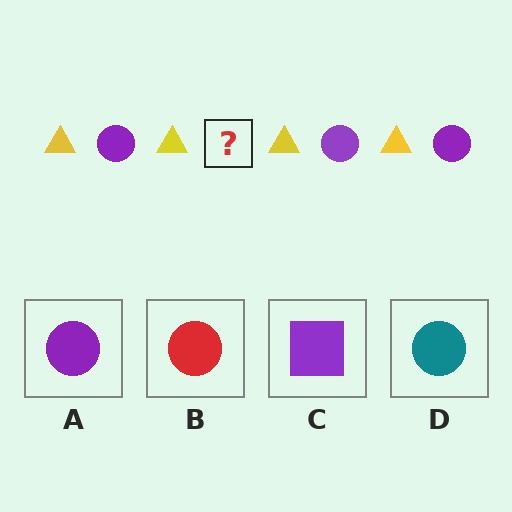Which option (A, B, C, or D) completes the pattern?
A.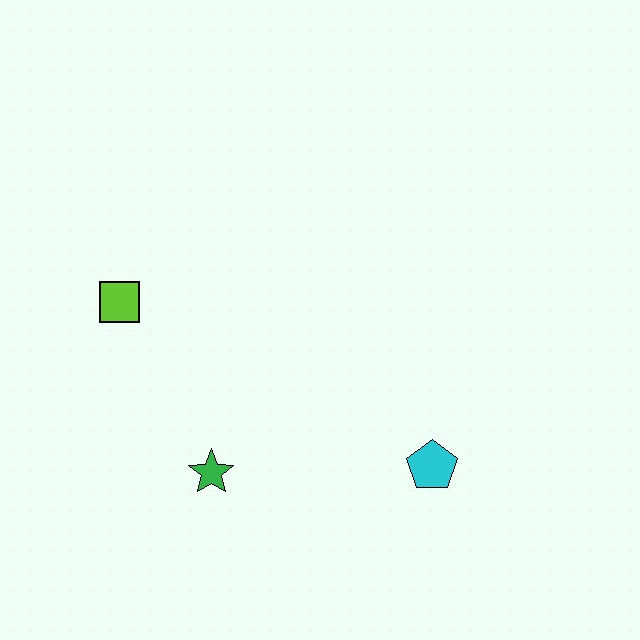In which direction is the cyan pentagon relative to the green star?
The cyan pentagon is to the right of the green star.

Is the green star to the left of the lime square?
No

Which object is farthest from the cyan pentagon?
The lime square is farthest from the cyan pentagon.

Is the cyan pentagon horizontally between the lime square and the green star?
No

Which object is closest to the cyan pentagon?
The green star is closest to the cyan pentagon.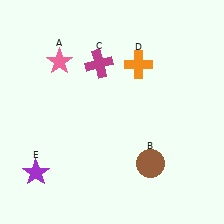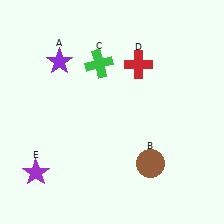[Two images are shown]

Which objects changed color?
A changed from pink to purple. C changed from magenta to green. D changed from orange to red.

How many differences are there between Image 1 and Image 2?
There are 3 differences between the two images.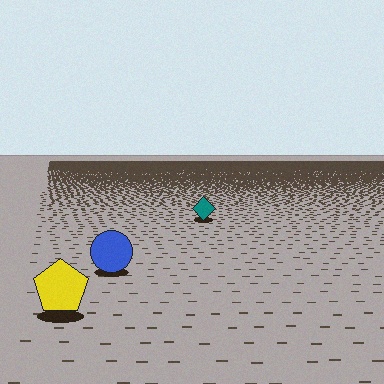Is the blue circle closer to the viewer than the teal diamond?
Yes. The blue circle is closer — you can tell from the texture gradient: the ground texture is coarser near it.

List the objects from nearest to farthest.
From nearest to farthest: the yellow pentagon, the blue circle, the teal diamond.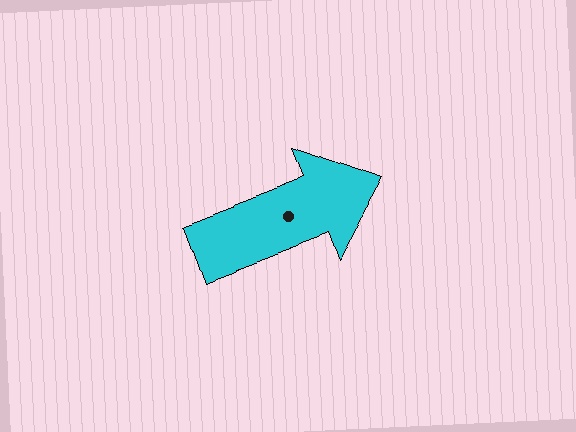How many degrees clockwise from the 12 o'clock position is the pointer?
Approximately 69 degrees.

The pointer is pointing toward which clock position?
Roughly 2 o'clock.